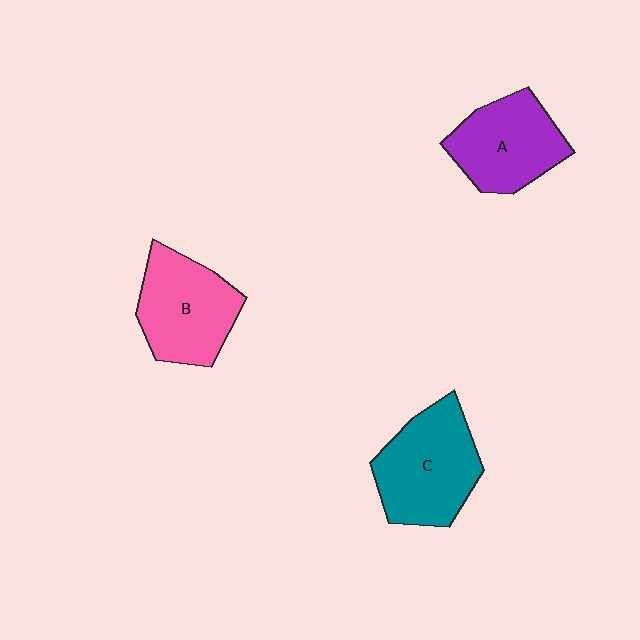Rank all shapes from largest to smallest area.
From largest to smallest: C (teal), B (pink), A (purple).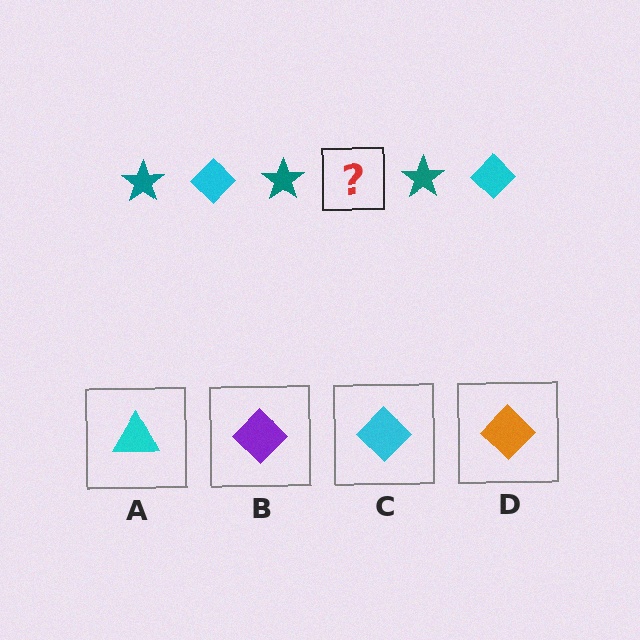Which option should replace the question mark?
Option C.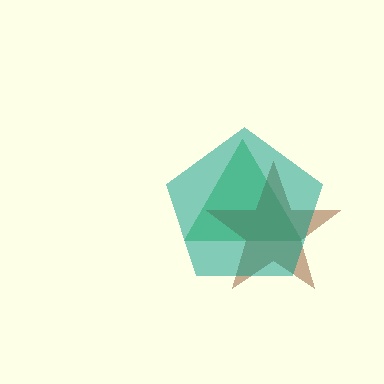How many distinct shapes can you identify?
There are 3 distinct shapes: a green triangle, a brown star, a teal pentagon.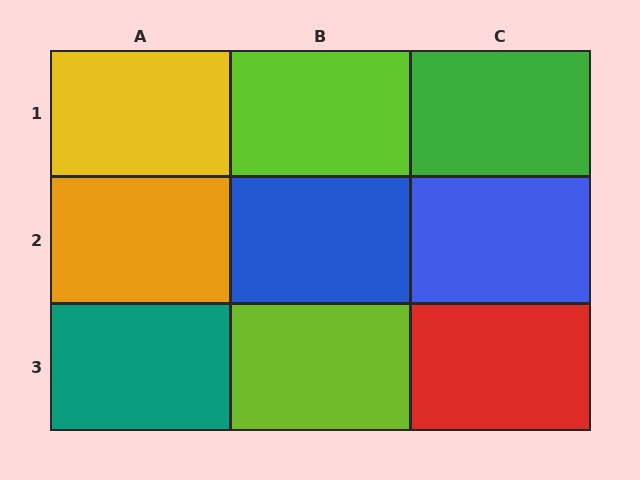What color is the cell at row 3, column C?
Red.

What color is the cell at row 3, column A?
Teal.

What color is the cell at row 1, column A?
Yellow.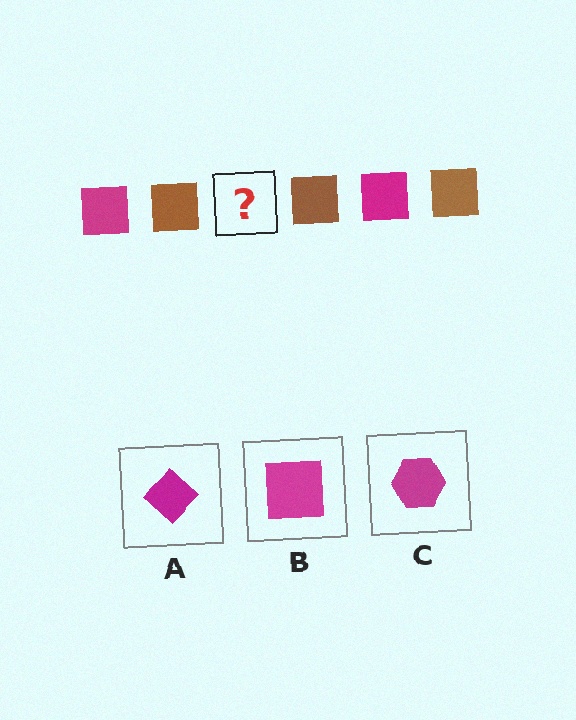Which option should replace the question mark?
Option B.